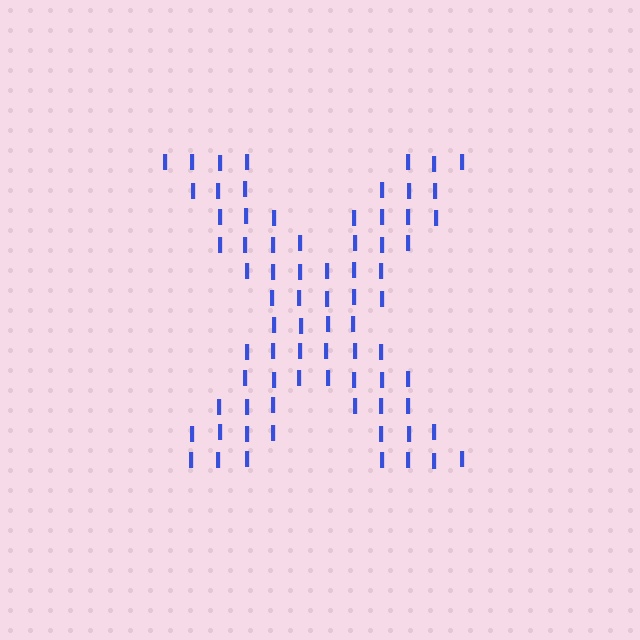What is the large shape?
The large shape is the letter X.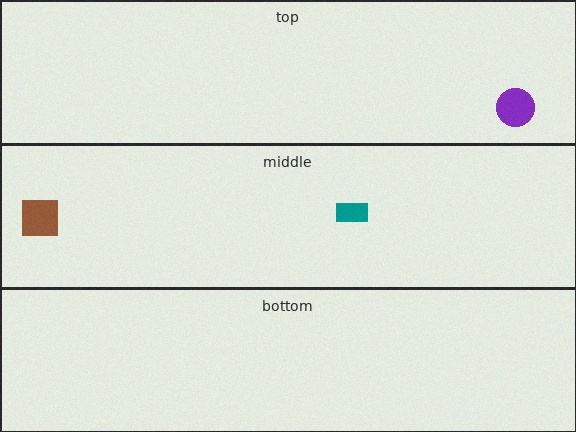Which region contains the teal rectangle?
The middle region.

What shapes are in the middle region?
The teal rectangle, the brown square.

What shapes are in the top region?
The purple circle.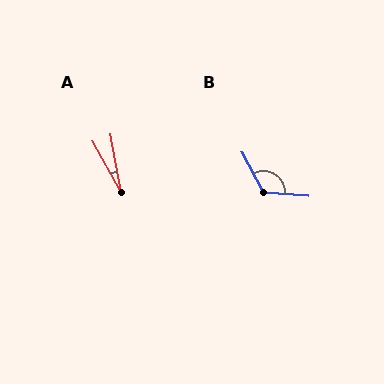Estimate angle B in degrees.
Approximately 123 degrees.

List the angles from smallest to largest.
A (19°), B (123°).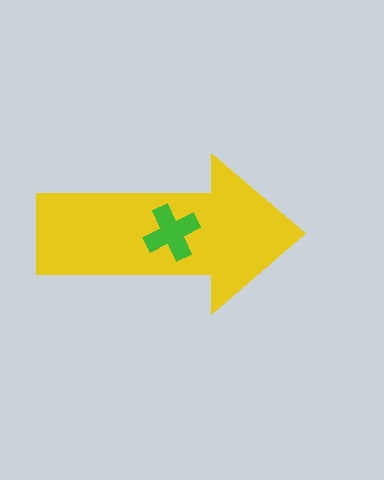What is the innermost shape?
The green cross.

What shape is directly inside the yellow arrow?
The green cross.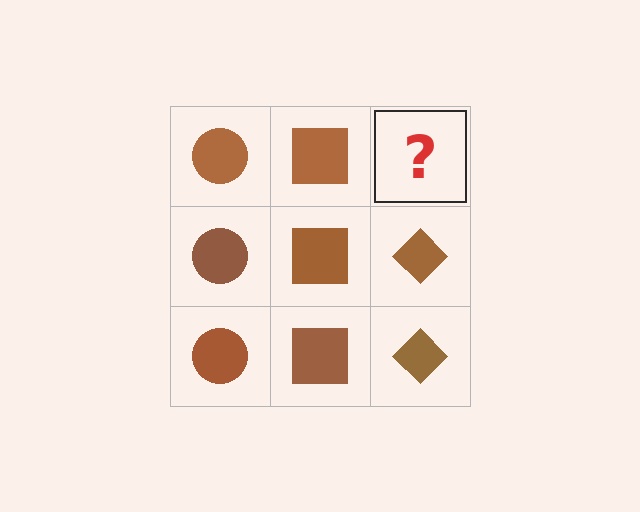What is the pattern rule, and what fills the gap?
The rule is that each column has a consistent shape. The gap should be filled with a brown diamond.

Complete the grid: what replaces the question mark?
The question mark should be replaced with a brown diamond.